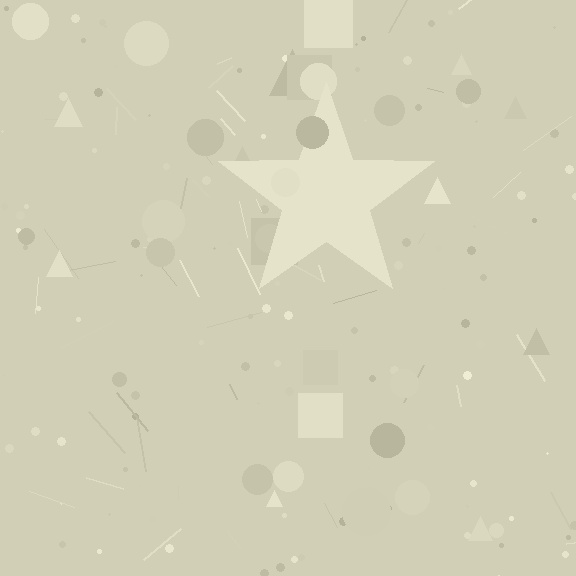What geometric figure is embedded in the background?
A star is embedded in the background.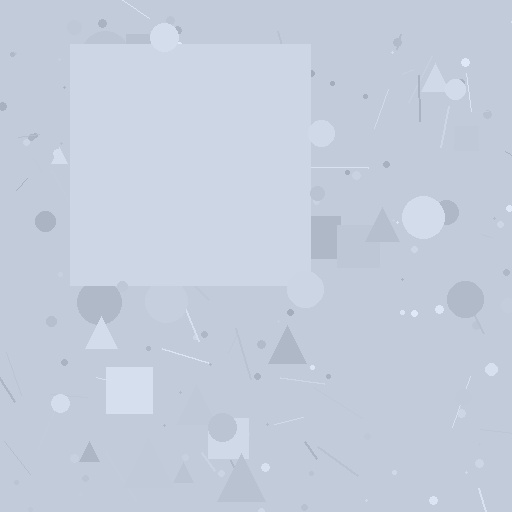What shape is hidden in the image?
A square is hidden in the image.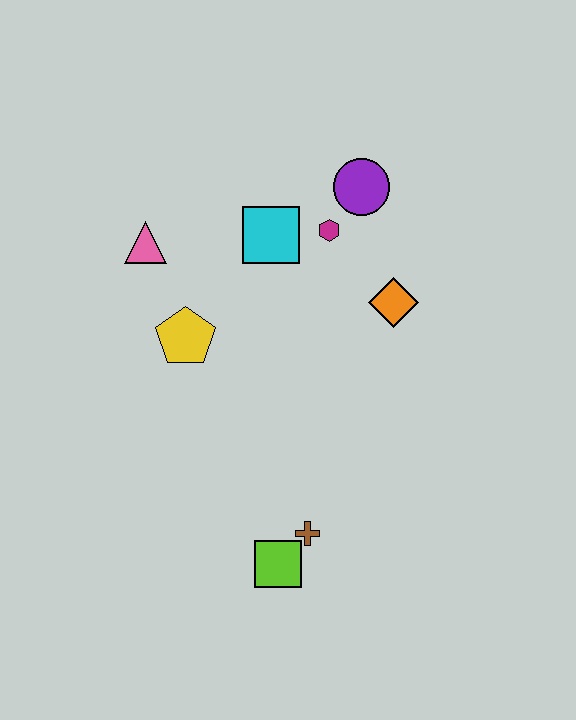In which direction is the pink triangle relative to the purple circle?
The pink triangle is to the left of the purple circle.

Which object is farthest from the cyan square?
The lime square is farthest from the cyan square.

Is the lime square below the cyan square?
Yes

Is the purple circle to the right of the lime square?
Yes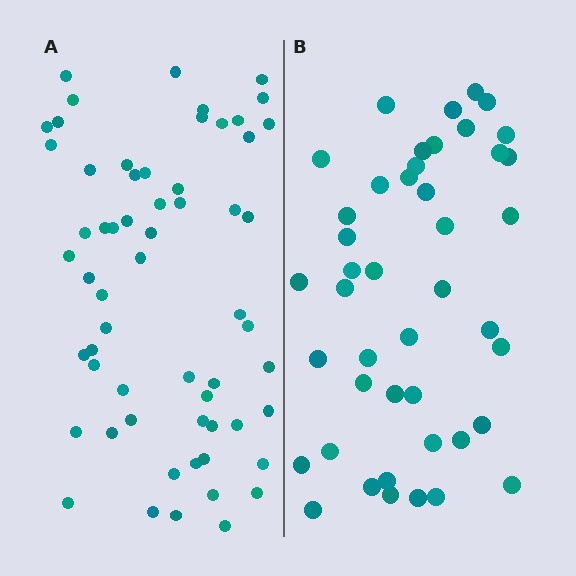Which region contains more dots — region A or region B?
Region A (the left region) has more dots.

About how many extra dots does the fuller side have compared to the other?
Region A has approximately 15 more dots than region B.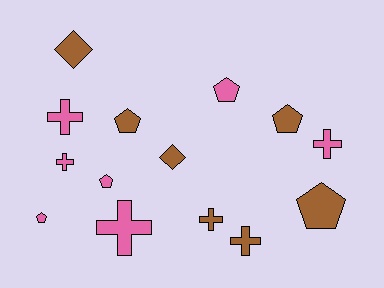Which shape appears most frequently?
Pentagon, with 6 objects.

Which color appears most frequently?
Brown, with 7 objects.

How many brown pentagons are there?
There are 3 brown pentagons.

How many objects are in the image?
There are 14 objects.